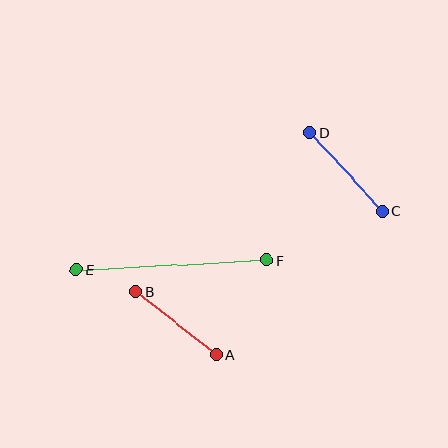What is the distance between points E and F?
The distance is approximately 190 pixels.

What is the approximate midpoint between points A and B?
The midpoint is at approximately (176, 323) pixels.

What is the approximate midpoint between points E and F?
The midpoint is at approximately (171, 265) pixels.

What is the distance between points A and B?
The distance is approximately 101 pixels.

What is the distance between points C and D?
The distance is approximately 107 pixels.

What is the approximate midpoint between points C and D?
The midpoint is at approximately (346, 172) pixels.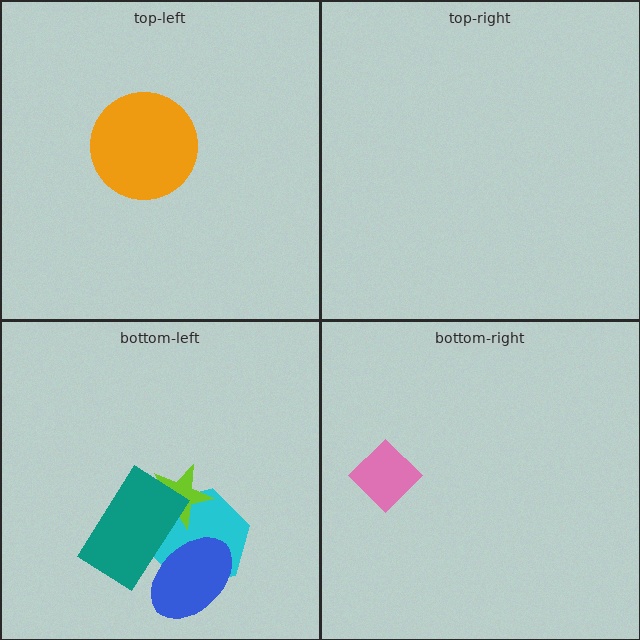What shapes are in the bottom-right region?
The pink diamond.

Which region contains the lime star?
The bottom-left region.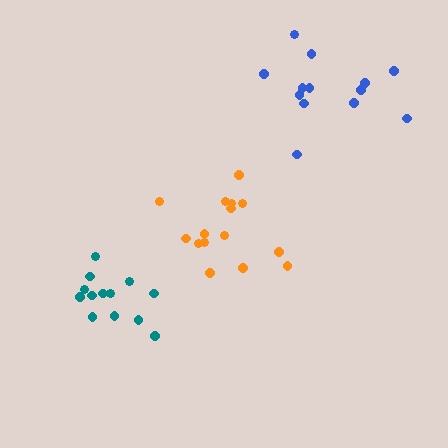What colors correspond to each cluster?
The clusters are colored: teal, orange, blue.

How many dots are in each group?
Group 1: 13 dots, Group 2: 15 dots, Group 3: 13 dots (41 total).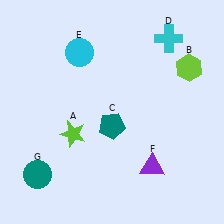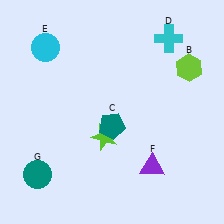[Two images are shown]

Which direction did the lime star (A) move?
The lime star (A) moved right.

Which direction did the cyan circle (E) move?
The cyan circle (E) moved left.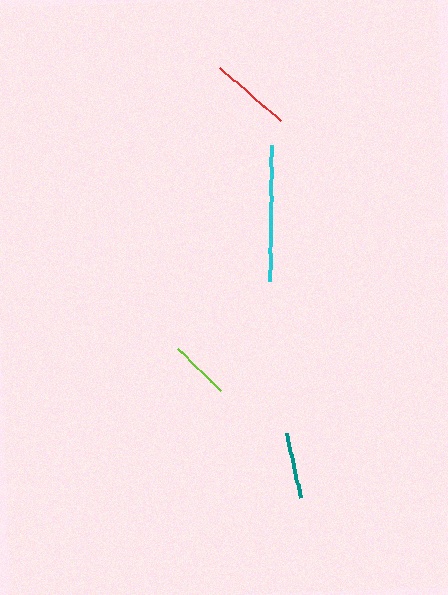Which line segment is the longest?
The cyan line is the longest at approximately 136 pixels.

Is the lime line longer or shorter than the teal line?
The teal line is longer than the lime line.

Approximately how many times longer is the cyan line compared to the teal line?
The cyan line is approximately 2.1 times the length of the teal line.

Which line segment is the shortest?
The lime line is the shortest at approximately 61 pixels.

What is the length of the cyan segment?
The cyan segment is approximately 136 pixels long.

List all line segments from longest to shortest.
From longest to shortest: cyan, red, teal, lime.